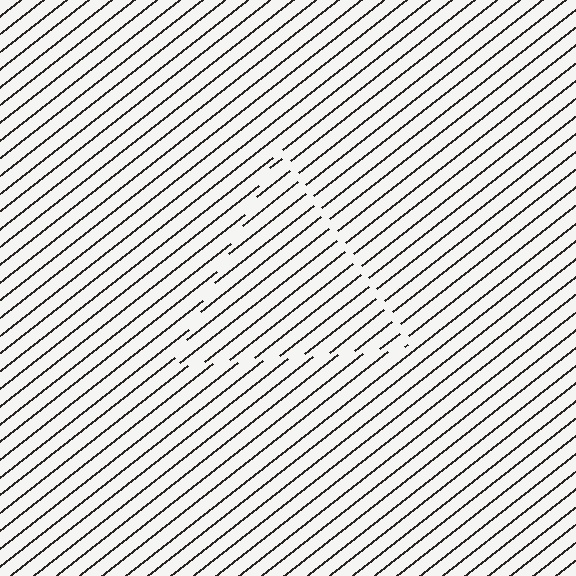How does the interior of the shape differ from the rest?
The interior of the shape contains the same grating, shifted by half a period — the contour is defined by the phase discontinuity where line-ends from the inner and outer gratings abut.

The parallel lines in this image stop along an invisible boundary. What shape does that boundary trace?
An illusory triangle. The interior of the shape contains the same grating, shifted by half a period — the contour is defined by the phase discontinuity where line-ends from the inner and outer gratings abut.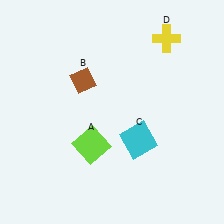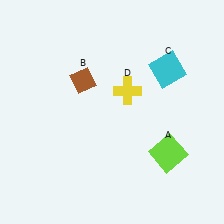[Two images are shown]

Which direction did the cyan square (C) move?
The cyan square (C) moved up.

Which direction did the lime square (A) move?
The lime square (A) moved right.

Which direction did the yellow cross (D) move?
The yellow cross (D) moved down.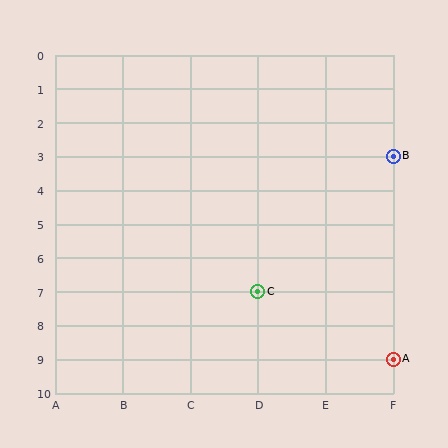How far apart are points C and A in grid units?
Points C and A are 2 columns and 2 rows apart (about 2.8 grid units diagonally).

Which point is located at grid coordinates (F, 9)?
Point A is at (F, 9).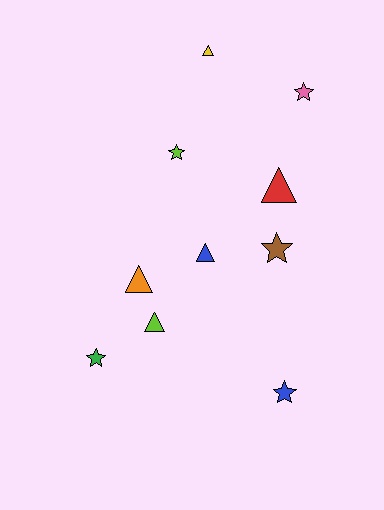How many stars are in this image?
There are 5 stars.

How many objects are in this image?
There are 10 objects.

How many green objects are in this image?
There is 1 green object.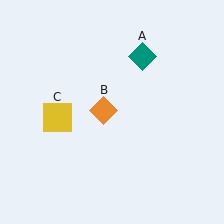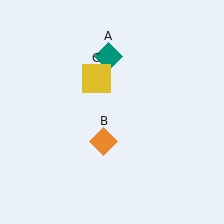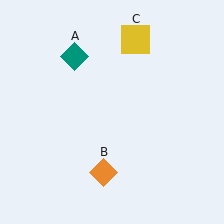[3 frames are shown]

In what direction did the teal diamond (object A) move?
The teal diamond (object A) moved left.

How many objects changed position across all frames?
3 objects changed position: teal diamond (object A), orange diamond (object B), yellow square (object C).